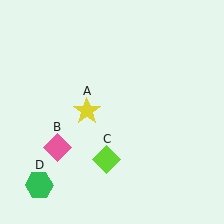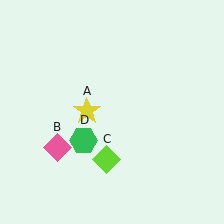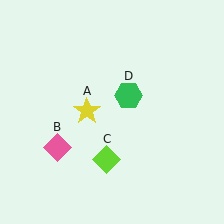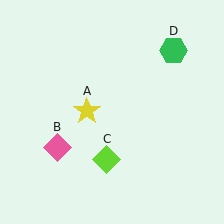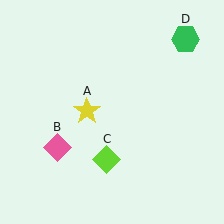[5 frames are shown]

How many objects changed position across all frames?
1 object changed position: green hexagon (object D).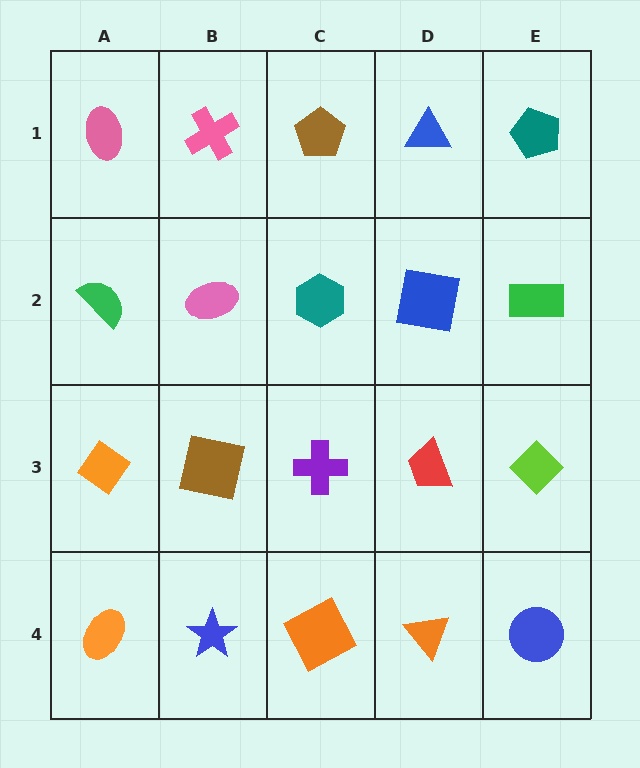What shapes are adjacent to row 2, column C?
A brown pentagon (row 1, column C), a purple cross (row 3, column C), a pink ellipse (row 2, column B), a blue square (row 2, column D).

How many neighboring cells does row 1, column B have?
3.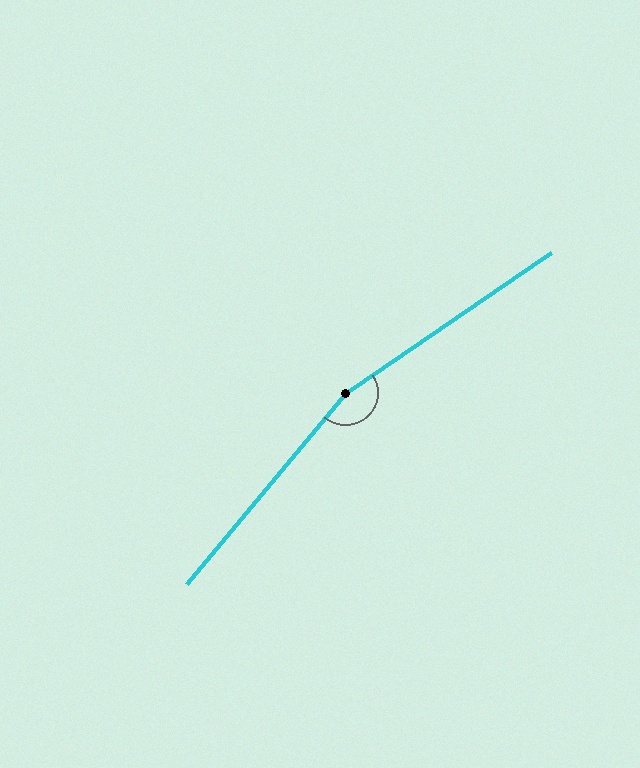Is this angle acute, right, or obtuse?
It is obtuse.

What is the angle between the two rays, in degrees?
Approximately 164 degrees.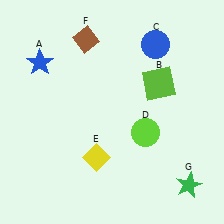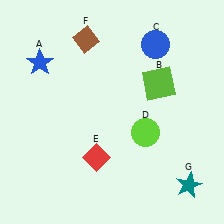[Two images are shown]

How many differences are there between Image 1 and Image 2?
There are 2 differences between the two images.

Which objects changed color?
E changed from yellow to red. G changed from green to teal.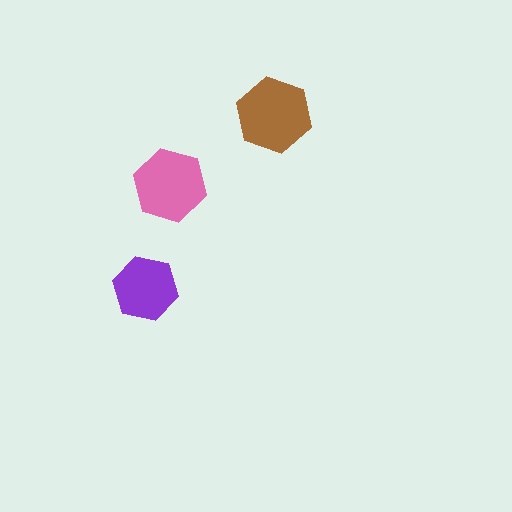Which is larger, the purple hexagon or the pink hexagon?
The pink one.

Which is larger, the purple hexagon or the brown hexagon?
The brown one.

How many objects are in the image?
There are 3 objects in the image.